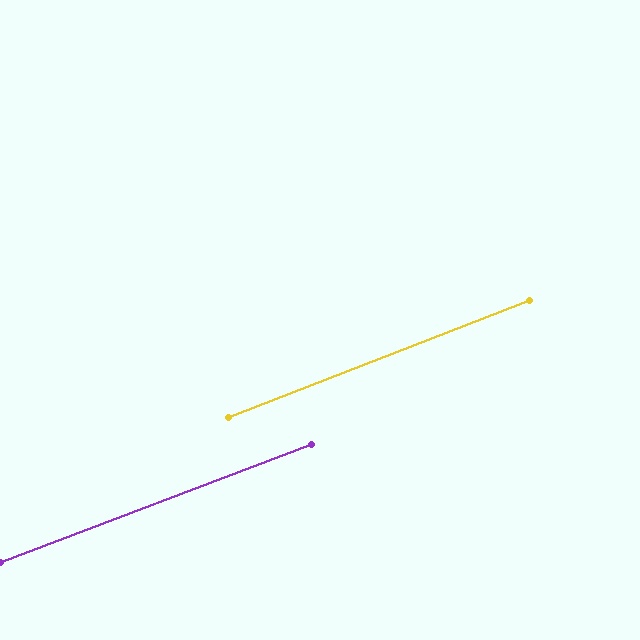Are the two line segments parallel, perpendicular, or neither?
Parallel — their directions differ by only 0.6°.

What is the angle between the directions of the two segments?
Approximately 1 degree.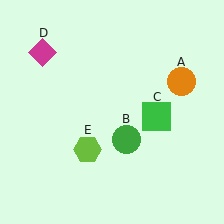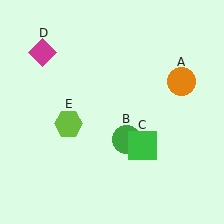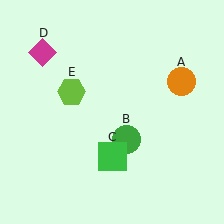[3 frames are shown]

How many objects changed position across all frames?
2 objects changed position: green square (object C), lime hexagon (object E).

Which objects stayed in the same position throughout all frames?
Orange circle (object A) and green circle (object B) and magenta diamond (object D) remained stationary.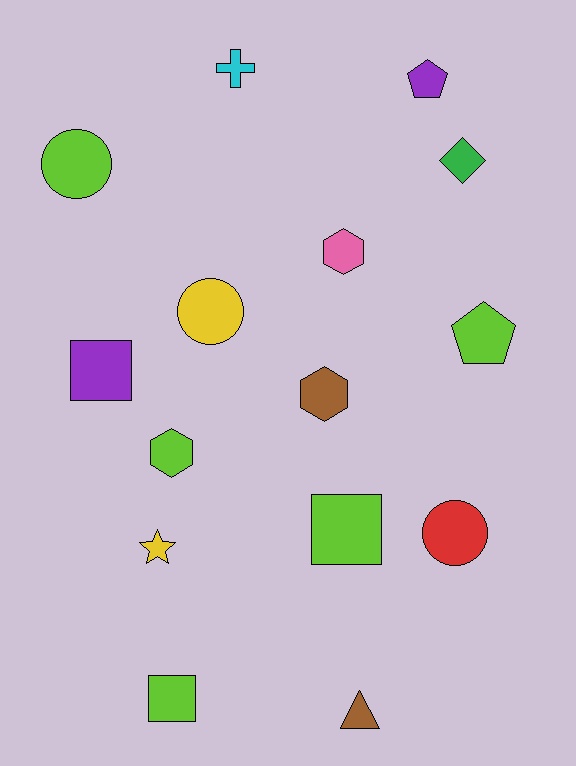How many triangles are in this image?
There is 1 triangle.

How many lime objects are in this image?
There are 5 lime objects.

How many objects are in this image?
There are 15 objects.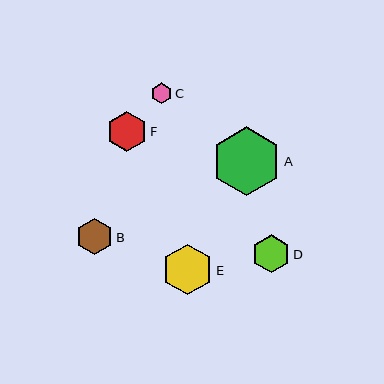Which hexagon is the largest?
Hexagon A is the largest with a size of approximately 69 pixels.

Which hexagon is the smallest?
Hexagon C is the smallest with a size of approximately 21 pixels.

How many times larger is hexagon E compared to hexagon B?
Hexagon E is approximately 1.4 times the size of hexagon B.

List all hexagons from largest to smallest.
From largest to smallest: A, E, F, D, B, C.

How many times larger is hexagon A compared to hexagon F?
Hexagon A is approximately 1.7 times the size of hexagon F.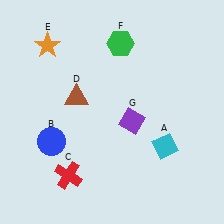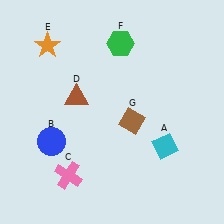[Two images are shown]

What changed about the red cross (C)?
In Image 1, C is red. In Image 2, it changed to pink.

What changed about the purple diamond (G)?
In Image 1, G is purple. In Image 2, it changed to brown.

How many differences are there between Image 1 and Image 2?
There are 2 differences between the two images.